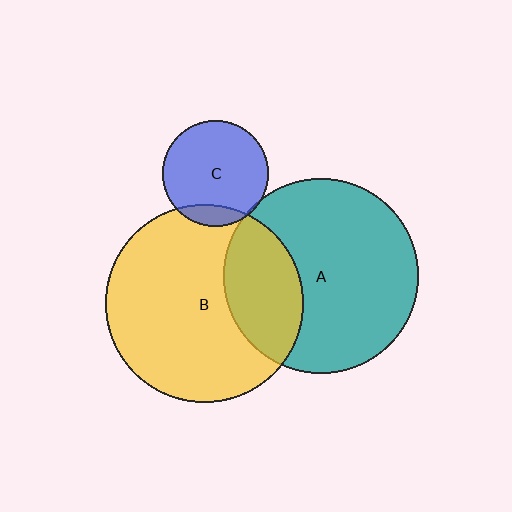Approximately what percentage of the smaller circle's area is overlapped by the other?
Approximately 5%.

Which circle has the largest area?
Circle B (yellow).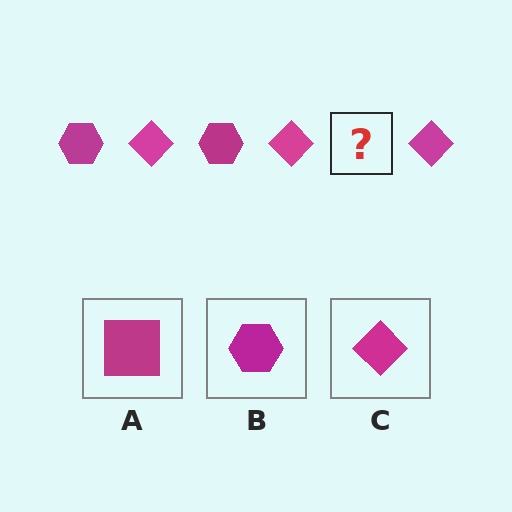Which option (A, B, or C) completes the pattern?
B.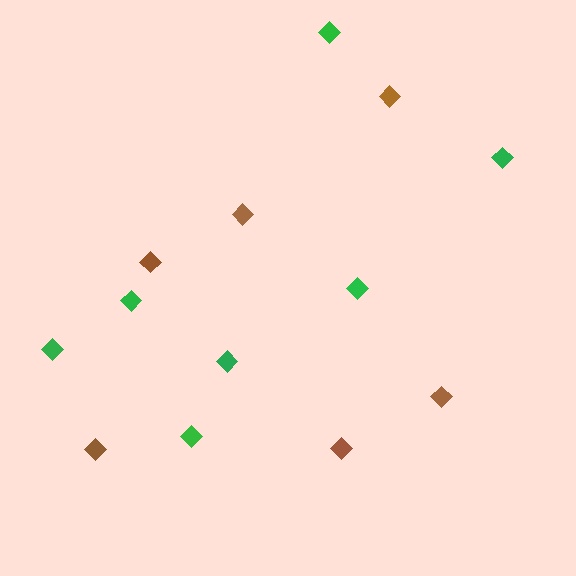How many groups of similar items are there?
There are 2 groups: one group of green diamonds (7) and one group of brown diamonds (6).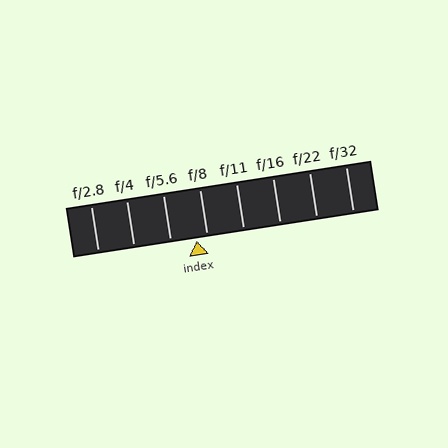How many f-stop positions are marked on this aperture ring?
There are 8 f-stop positions marked.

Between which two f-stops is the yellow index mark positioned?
The index mark is between f/5.6 and f/8.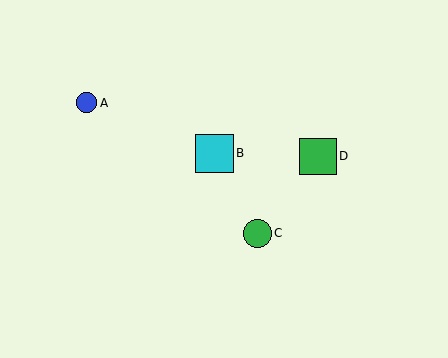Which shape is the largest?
The cyan square (labeled B) is the largest.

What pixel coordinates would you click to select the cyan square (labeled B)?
Click at (214, 153) to select the cyan square B.